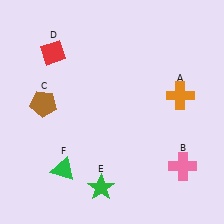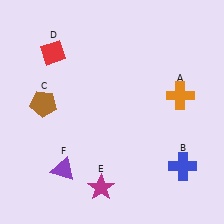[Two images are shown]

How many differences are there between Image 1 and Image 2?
There are 3 differences between the two images.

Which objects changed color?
B changed from pink to blue. E changed from green to magenta. F changed from green to purple.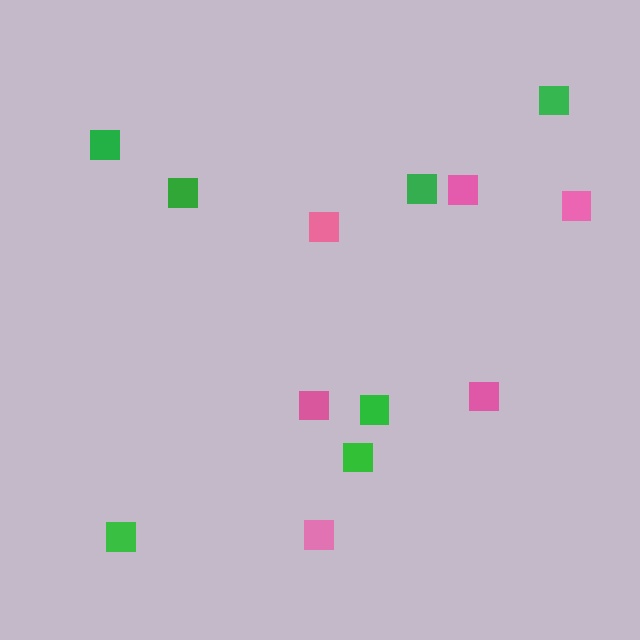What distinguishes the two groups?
There are 2 groups: one group of green squares (7) and one group of pink squares (6).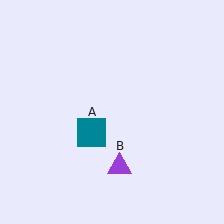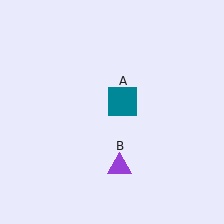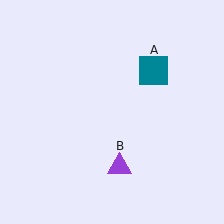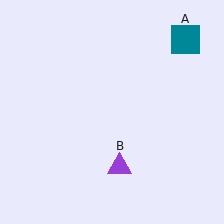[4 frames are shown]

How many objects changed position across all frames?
1 object changed position: teal square (object A).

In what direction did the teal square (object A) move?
The teal square (object A) moved up and to the right.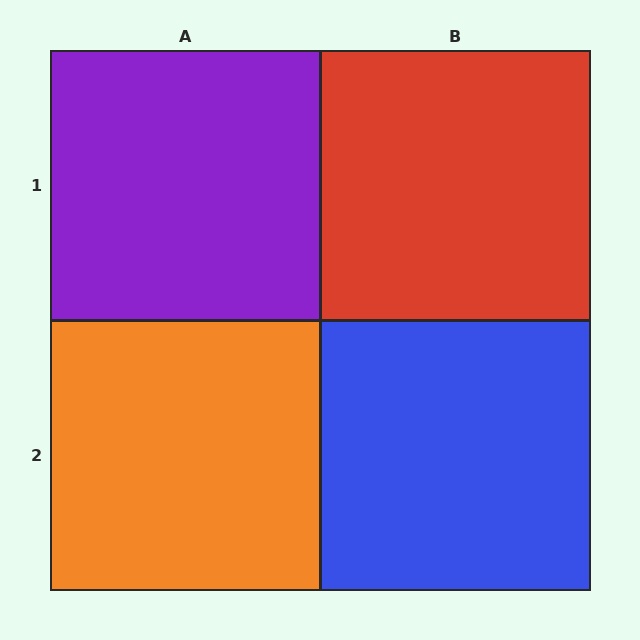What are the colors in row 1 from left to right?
Purple, red.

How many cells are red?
1 cell is red.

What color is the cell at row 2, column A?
Orange.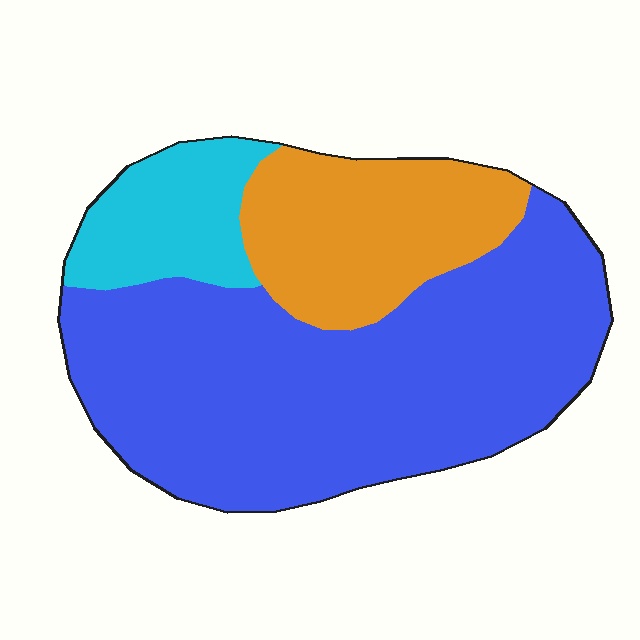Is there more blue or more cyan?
Blue.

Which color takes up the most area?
Blue, at roughly 65%.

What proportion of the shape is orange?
Orange takes up less than a quarter of the shape.